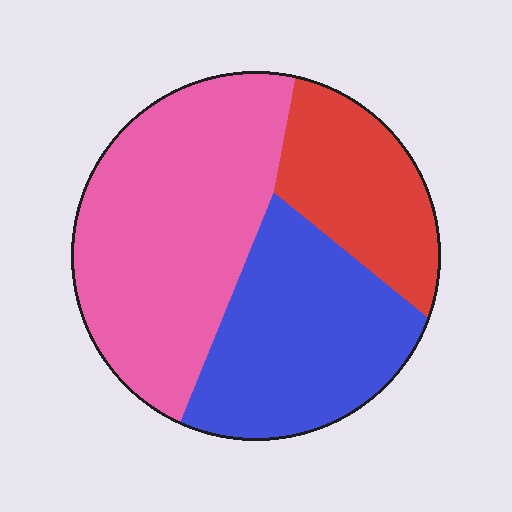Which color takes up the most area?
Pink, at roughly 45%.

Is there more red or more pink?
Pink.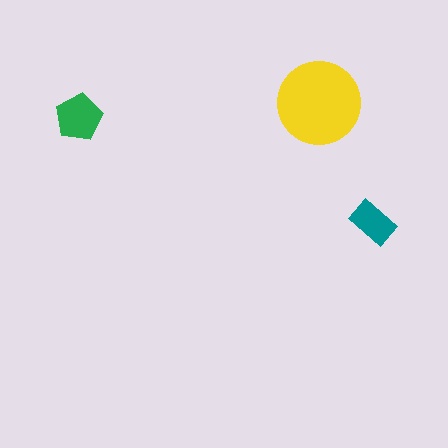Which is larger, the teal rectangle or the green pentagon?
The green pentagon.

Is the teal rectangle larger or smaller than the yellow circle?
Smaller.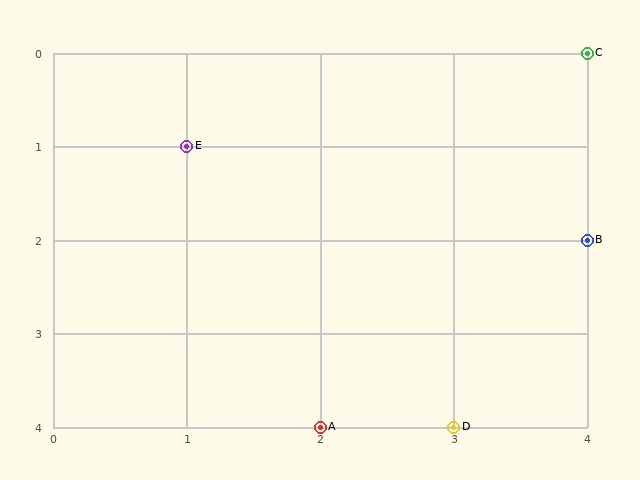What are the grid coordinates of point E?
Point E is at grid coordinates (1, 1).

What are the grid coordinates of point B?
Point B is at grid coordinates (4, 2).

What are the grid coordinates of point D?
Point D is at grid coordinates (3, 4).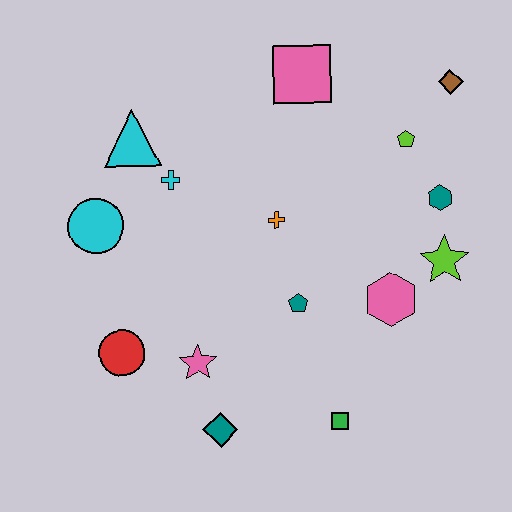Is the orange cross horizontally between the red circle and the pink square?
Yes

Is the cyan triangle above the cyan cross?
Yes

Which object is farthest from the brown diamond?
The red circle is farthest from the brown diamond.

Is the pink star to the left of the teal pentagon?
Yes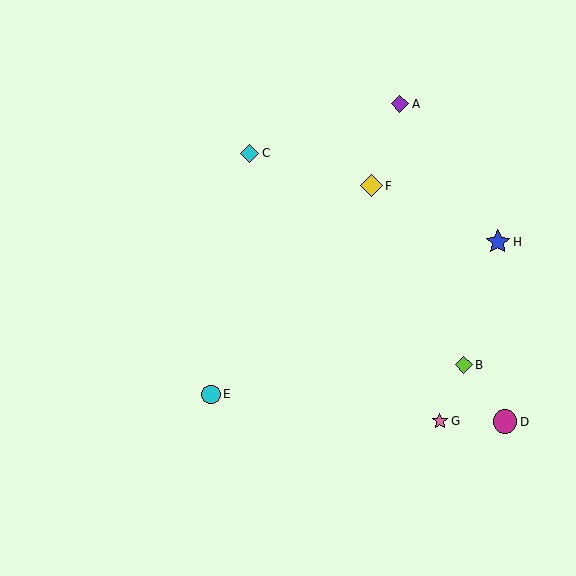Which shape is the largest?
The blue star (labeled H) is the largest.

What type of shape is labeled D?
Shape D is a magenta circle.